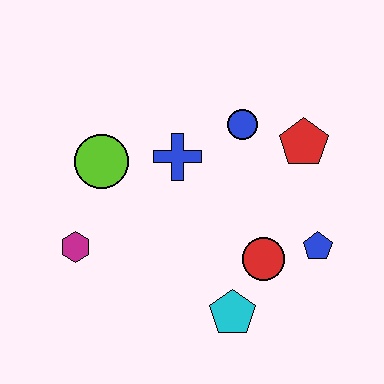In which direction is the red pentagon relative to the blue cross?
The red pentagon is to the right of the blue cross.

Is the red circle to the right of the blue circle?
Yes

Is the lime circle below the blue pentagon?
No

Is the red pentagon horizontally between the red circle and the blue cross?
No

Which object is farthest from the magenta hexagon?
The red pentagon is farthest from the magenta hexagon.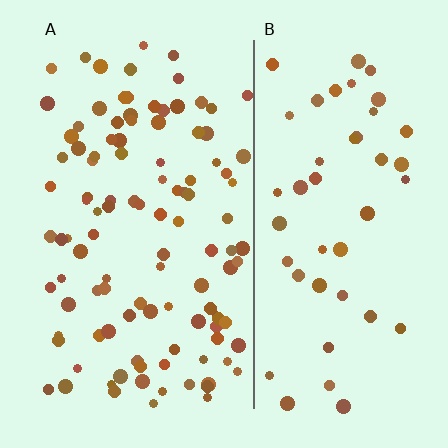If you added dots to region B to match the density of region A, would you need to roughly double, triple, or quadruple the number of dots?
Approximately double.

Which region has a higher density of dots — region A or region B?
A (the left).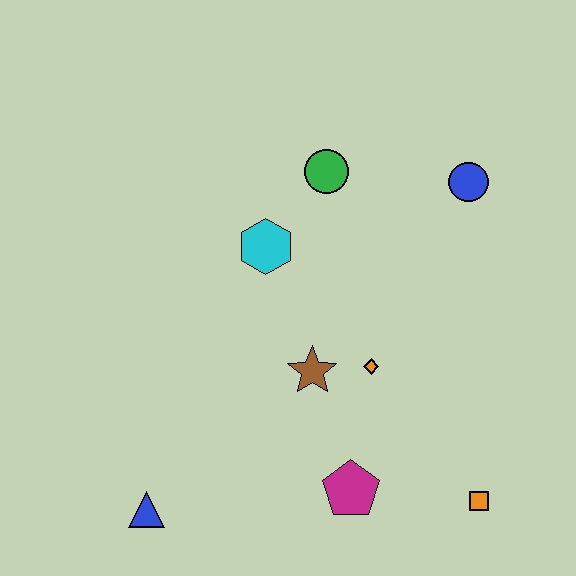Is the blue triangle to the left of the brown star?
Yes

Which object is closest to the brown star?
The orange diamond is closest to the brown star.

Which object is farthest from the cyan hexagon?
The orange square is farthest from the cyan hexagon.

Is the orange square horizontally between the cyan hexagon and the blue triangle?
No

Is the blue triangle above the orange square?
No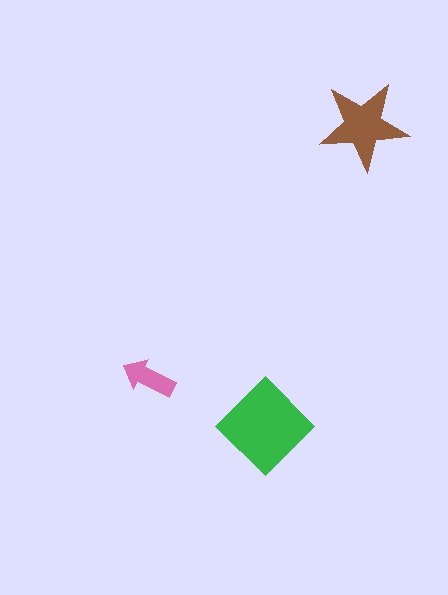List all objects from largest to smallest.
The green diamond, the brown star, the pink arrow.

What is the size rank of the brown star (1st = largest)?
2nd.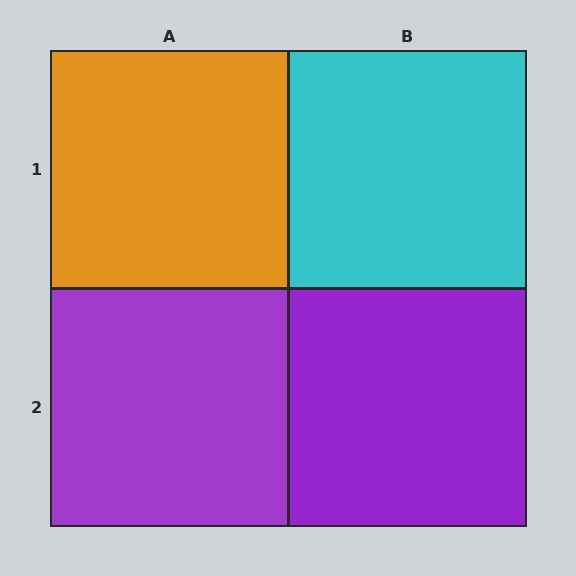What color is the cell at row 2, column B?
Purple.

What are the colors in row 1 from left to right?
Orange, cyan.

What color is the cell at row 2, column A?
Purple.